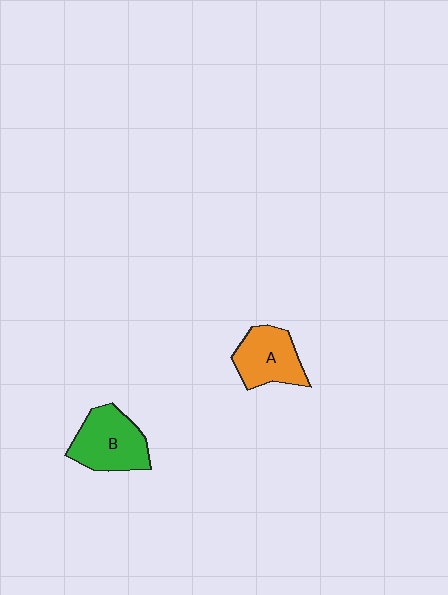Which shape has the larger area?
Shape B (green).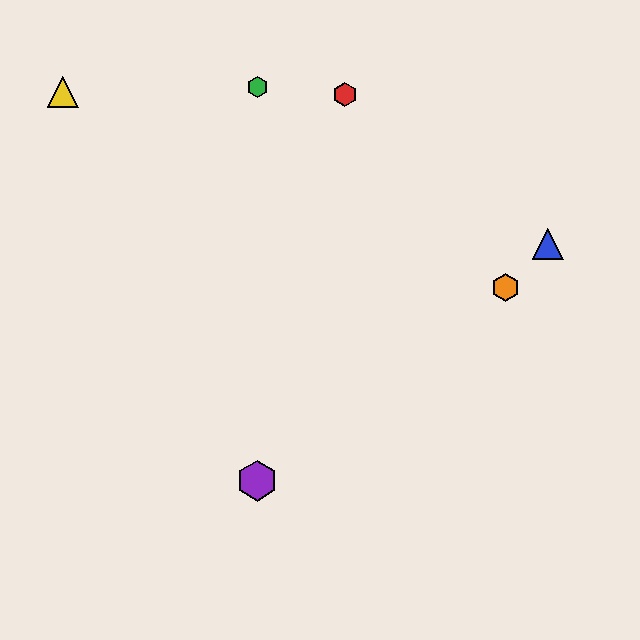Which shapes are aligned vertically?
The green hexagon, the purple hexagon are aligned vertically.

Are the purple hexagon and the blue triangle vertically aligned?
No, the purple hexagon is at x≈257 and the blue triangle is at x≈548.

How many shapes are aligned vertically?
2 shapes (the green hexagon, the purple hexagon) are aligned vertically.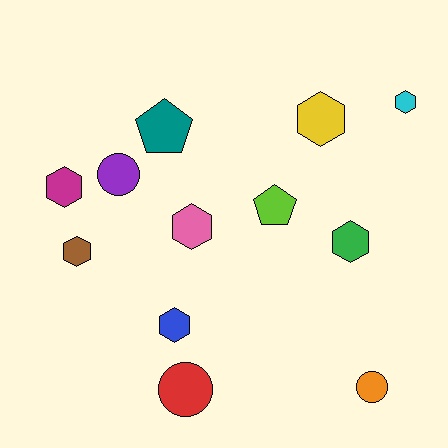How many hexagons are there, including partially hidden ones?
There are 7 hexagons.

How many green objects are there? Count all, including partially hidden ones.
There is 1 green object.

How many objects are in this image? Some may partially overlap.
There are 12 objects.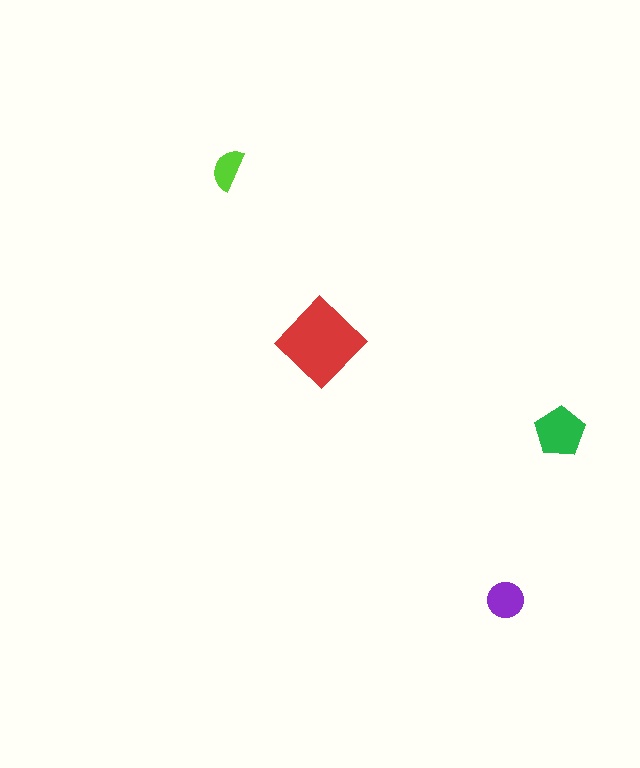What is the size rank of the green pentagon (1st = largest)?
2nd.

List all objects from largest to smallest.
The red diamond, the green pentagon, the purple circle, the lime semicircle.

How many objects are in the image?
There are 4 objects in the image.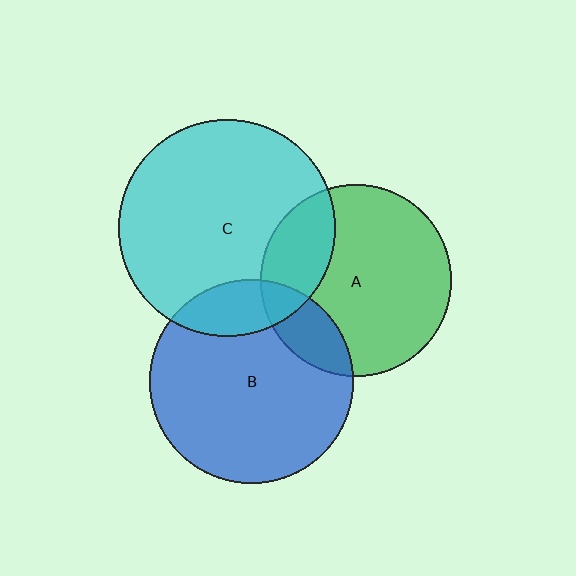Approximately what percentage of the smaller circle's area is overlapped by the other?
Approximately 15%.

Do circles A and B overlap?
Yes.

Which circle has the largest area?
Circle C (cyan).